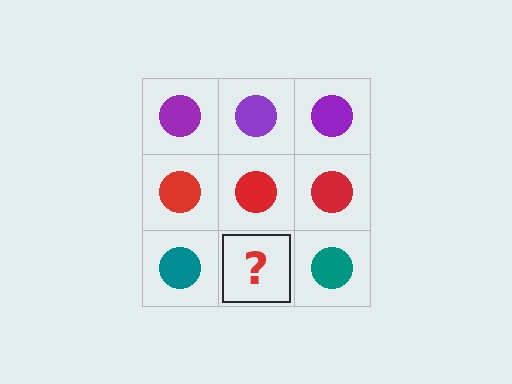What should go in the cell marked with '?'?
The missing cell should contain a teal circle.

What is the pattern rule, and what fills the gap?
The rule is that each row has a consistent color. The gap should be filled with a teal circle.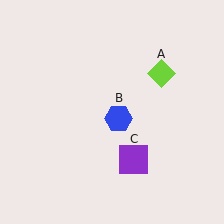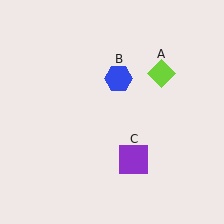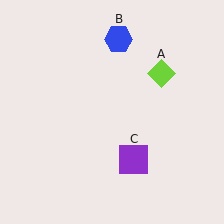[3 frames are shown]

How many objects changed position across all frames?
1 object changed position: blue hexagon (object B).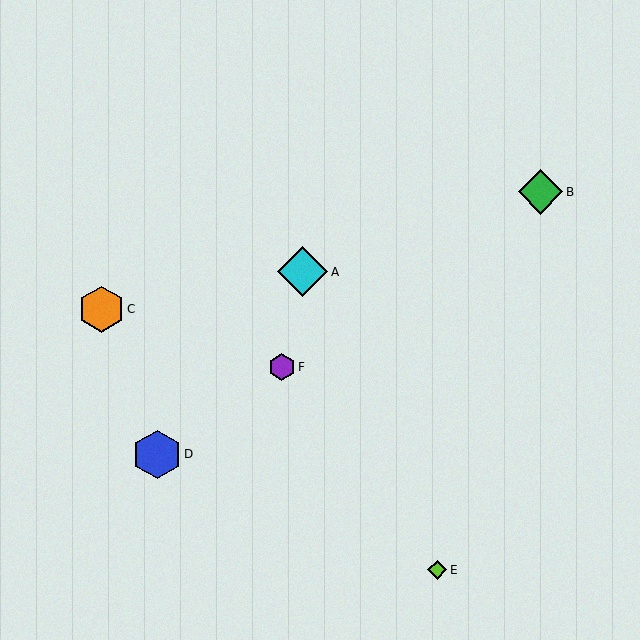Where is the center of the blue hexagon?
The center of the blue hexagon is at (157, 454).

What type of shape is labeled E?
Shape E is a lime diamond.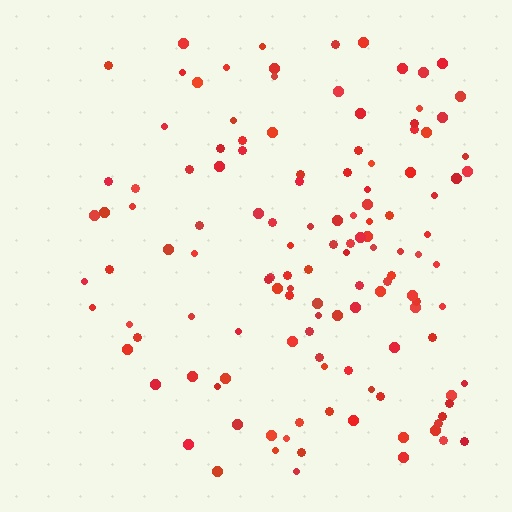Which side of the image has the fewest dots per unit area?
The left.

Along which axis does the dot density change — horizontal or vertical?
Horizontal.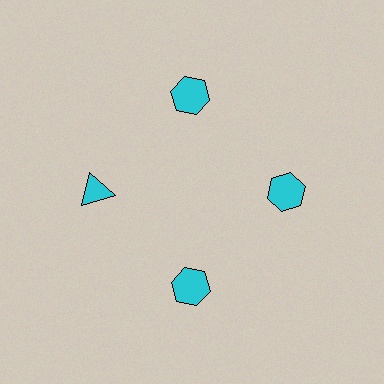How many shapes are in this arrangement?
There are 4 shapes arranged in a ring pattern.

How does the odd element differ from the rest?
It has a different shape: triangle instead of hexagon.